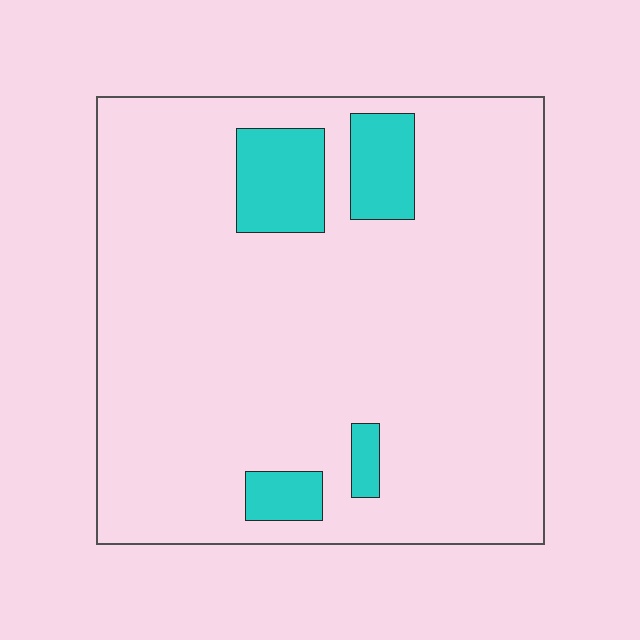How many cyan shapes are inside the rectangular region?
4.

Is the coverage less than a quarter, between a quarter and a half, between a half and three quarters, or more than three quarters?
Less than a quarter.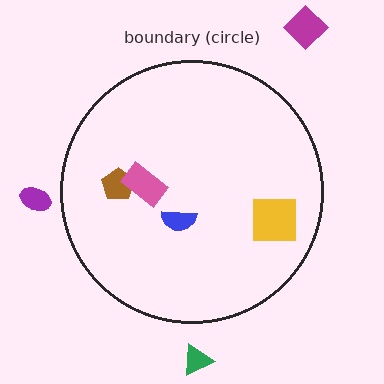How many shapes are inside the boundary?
4 inside, 3 outside.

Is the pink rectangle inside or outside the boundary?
Inside.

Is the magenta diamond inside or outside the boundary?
Outside.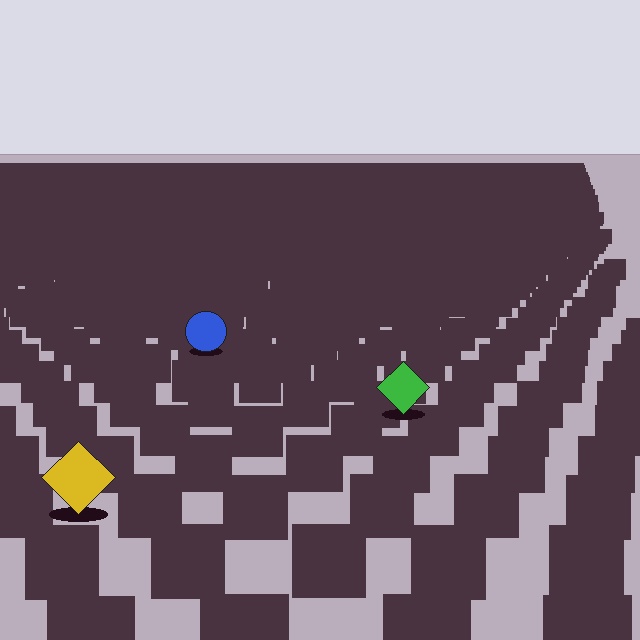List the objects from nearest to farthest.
From nearest to farthest: the yellow diamond, the green diamond, the blue circle.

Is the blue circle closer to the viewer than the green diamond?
No. The green diamond is closer — you can tell from the texture gradient: the ground texture is coarser near it.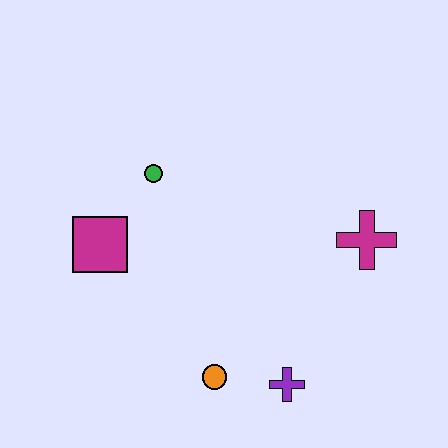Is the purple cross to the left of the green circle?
No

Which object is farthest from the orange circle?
The green circle is farthest from the orange circle.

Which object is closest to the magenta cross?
The purple cross is closest to the magenta cross.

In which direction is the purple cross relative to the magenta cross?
The purple cross is below the magenta cross.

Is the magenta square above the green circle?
No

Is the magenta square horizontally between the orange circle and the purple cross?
No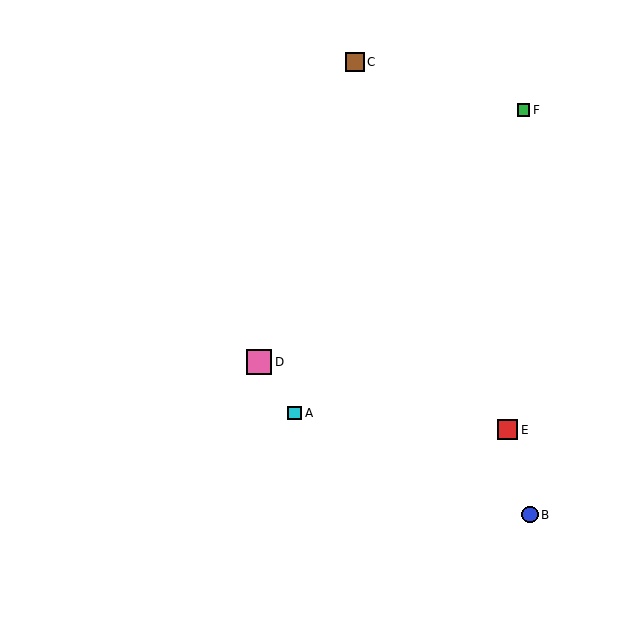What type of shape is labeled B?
Shape B is a blue circle.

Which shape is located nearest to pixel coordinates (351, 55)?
The brown square (labeled C) at (355, 62) is nearest to that location.